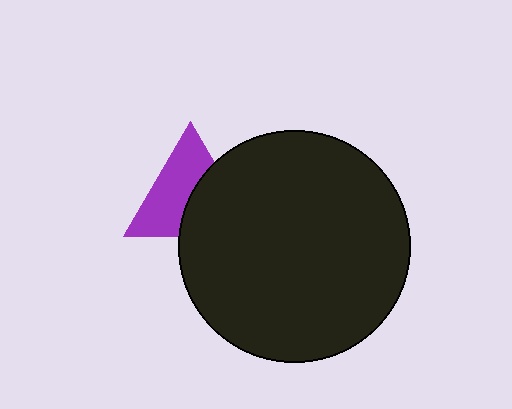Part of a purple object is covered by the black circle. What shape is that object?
It is a triangle.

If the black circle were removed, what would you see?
You would see the complete purple triangle.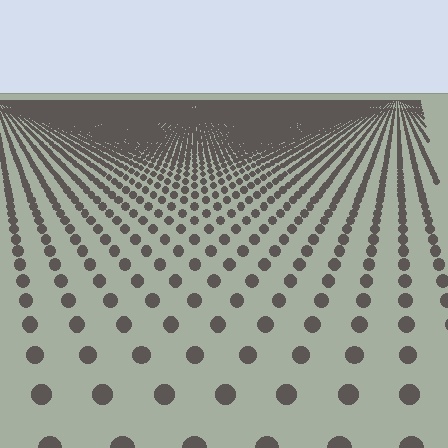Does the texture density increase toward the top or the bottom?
Density increases toward the top.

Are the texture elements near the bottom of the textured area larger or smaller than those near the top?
Larger. Near the bottom, elements are closer to the viewer and appear at a bigger on-screen size.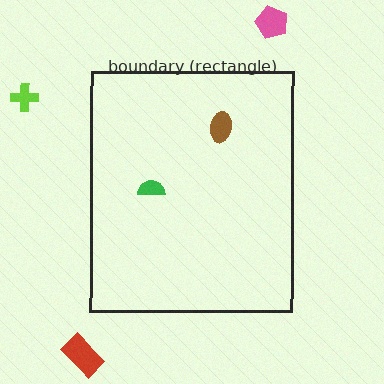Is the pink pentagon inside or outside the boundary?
Outside.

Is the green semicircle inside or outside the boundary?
Inside.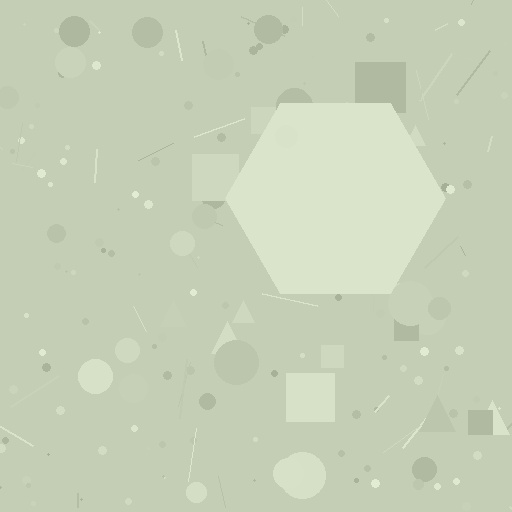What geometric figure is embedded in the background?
A hexagon is embedded in the background.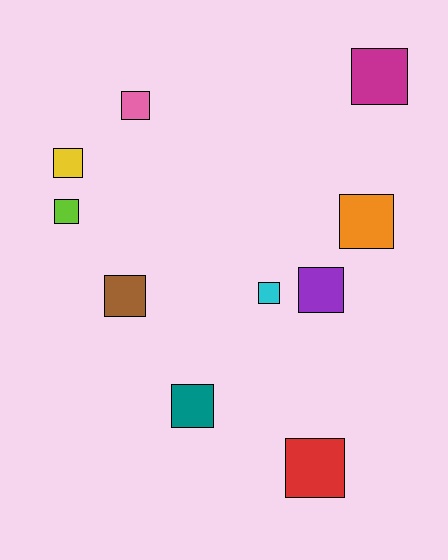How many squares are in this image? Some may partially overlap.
There are 10 squares.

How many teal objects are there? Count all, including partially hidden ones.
There is 1 teal object.